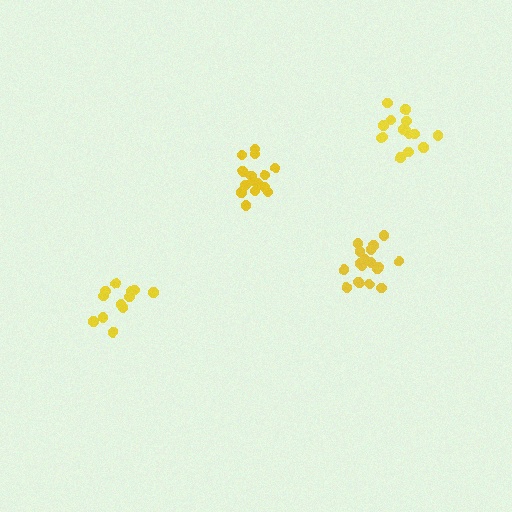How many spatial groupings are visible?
There are 4 spatial groupings.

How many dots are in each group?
Group 1: 15 dots, Group 2: 15 dots, Group 3: 12 dots, Group 4: 17 dots (59 total).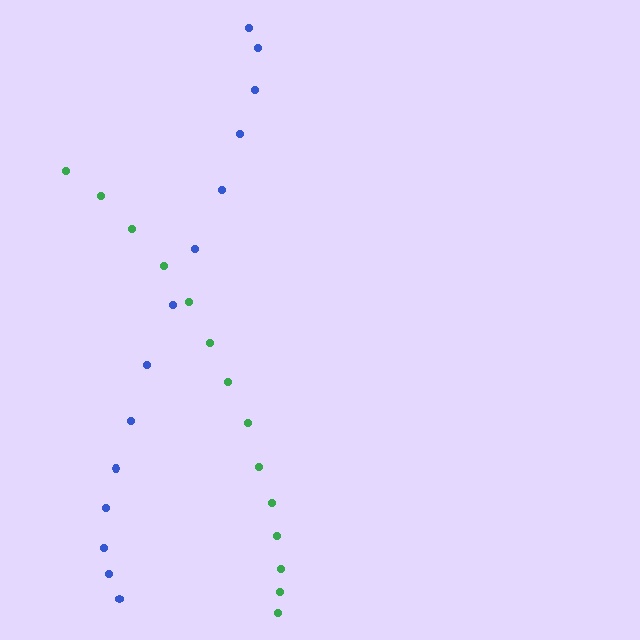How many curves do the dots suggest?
There are 2 distinct paths.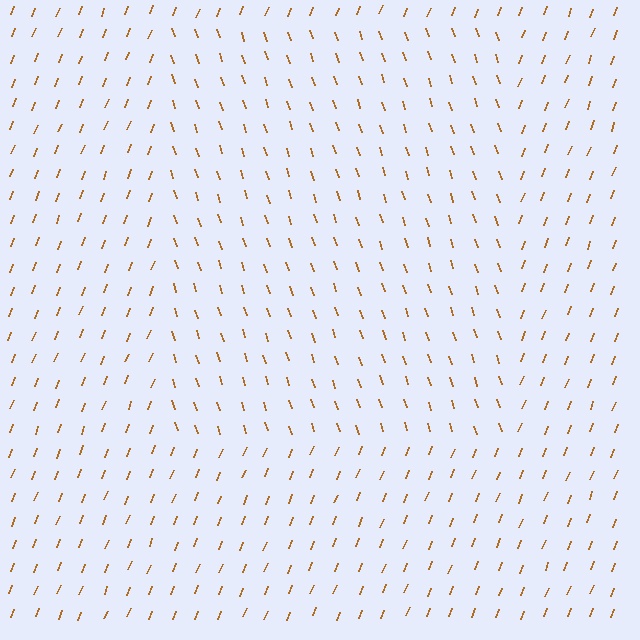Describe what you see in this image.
The image is filled with small brown line segments. A rectangle region in the image has lines oriented differently from the surrounding lines, creating a visible texture boundary.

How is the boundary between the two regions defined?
The boundary is defined purely by a change in line orientation (approximately 40 degrees difference). All lines are the same color and thickness.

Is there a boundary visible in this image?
Yes, there is a texture boundary formed by a change in line orientation.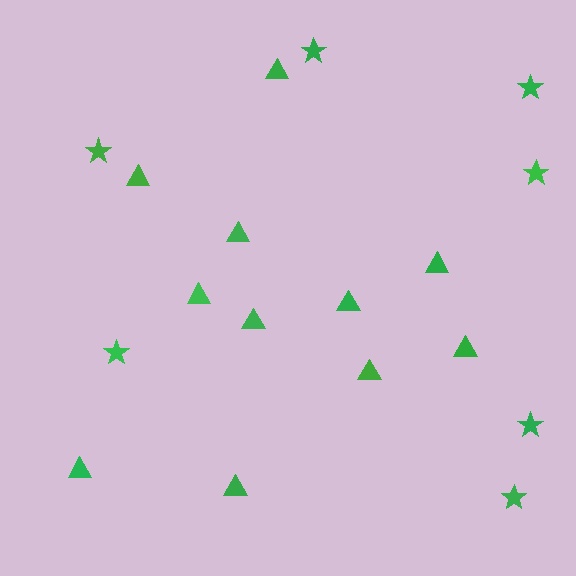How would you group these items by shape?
There are 2 groups: one group of stars (7) and one group of triangles (11).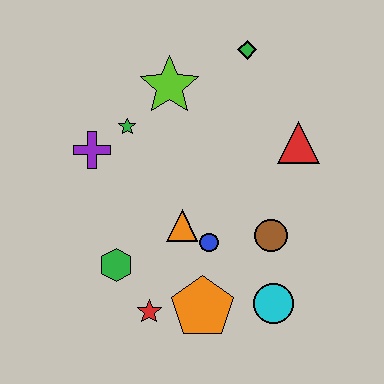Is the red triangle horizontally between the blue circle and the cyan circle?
No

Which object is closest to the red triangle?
The brown circle is closest to the red triangle.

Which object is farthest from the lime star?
The cyan circle is farthest from the lime star.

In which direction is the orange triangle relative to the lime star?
The orange triangle is below the lime star.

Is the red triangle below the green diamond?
Yes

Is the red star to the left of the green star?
No